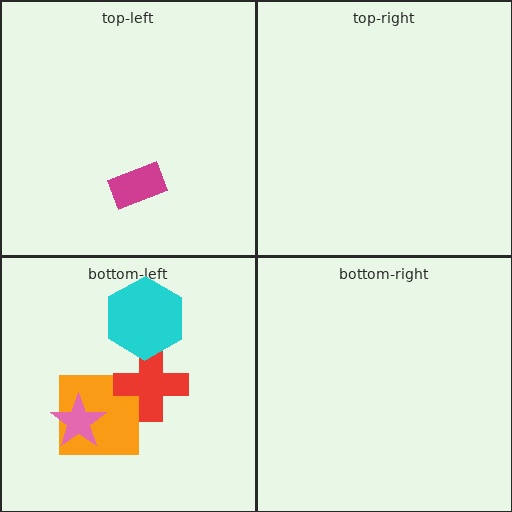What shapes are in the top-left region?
The magenta rectangle.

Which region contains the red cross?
The bottom-left region.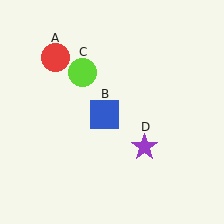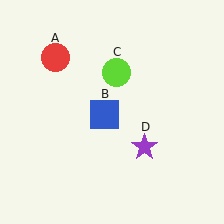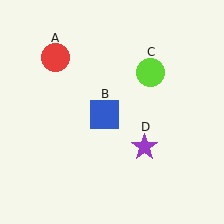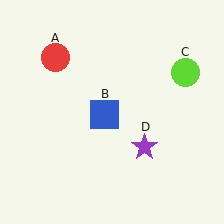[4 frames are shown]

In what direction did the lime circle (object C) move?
The lime circle (object C) moved right.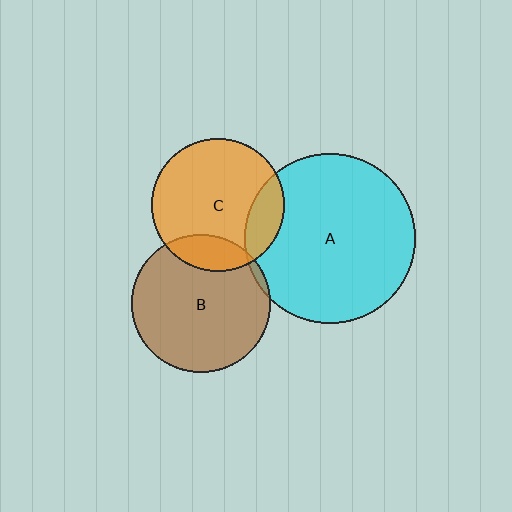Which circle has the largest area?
Circle A (cyan).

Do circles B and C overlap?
Yes.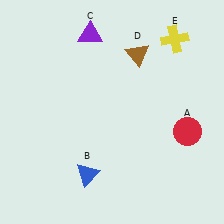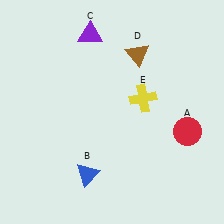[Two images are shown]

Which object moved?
The yellow cross (E) moved down.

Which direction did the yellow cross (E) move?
The yellow cross (E) moved down.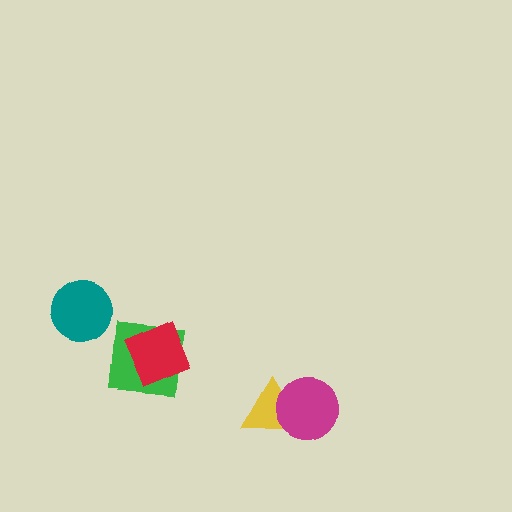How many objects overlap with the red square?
1 object overlaps with the red square.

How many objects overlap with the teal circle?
0 objects overlap with the teal circle.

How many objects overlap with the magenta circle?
1 object overlaps with the magenta circle.